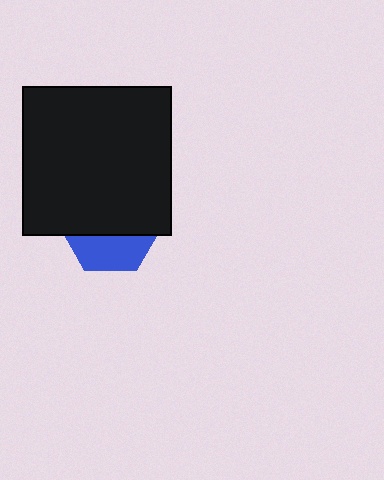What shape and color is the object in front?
The object in front is a black square.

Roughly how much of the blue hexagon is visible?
A small part of it is visible (roughly 36%).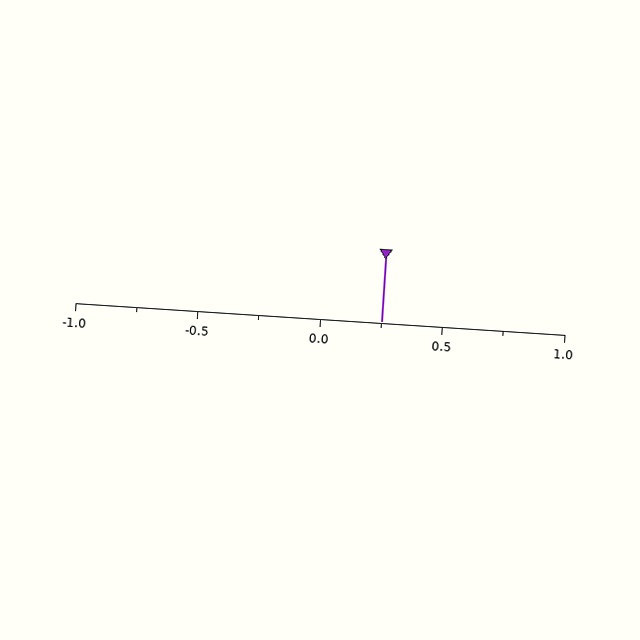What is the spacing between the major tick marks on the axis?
The major ticks are spaced 0.5 apart.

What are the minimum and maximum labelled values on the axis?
The axis runs from -1.0 to 1.0.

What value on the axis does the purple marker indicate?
The marker indicates approximately 0.25.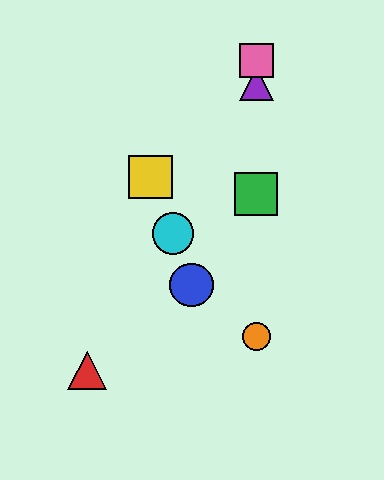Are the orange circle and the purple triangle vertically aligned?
Yes, both are at x≈256.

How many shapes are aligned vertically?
4 shapes (the green square, the purple triangle, the orange circle, the pink square) are aligned vertically.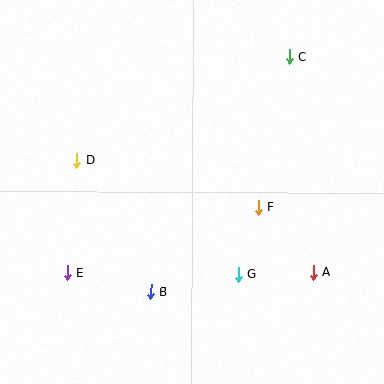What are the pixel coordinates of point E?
Point E is at (67, 273).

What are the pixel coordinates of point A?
Point A is at (313, 272).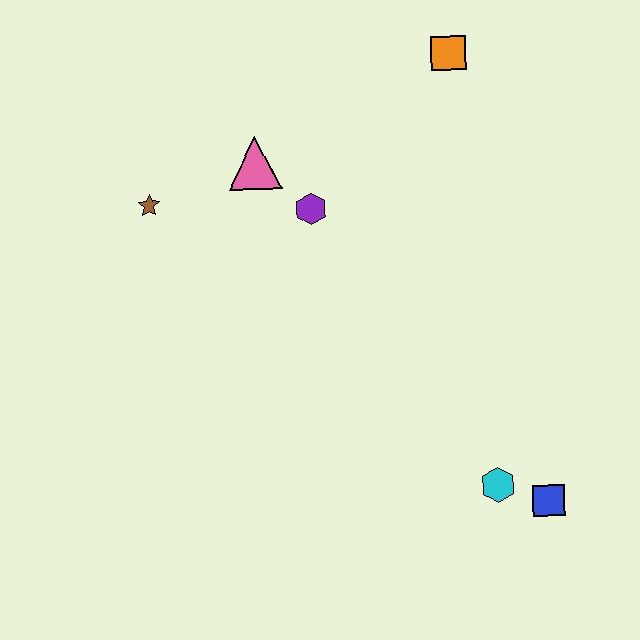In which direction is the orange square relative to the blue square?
The orange square is above the blue square.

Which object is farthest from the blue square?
The brown star is farthest from the blue square.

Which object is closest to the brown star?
The pink triangle is closest to the brown star.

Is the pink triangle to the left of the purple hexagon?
Yes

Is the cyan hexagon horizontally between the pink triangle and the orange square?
No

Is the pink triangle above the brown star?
Yes